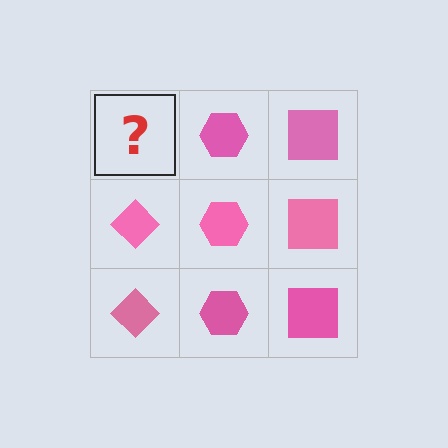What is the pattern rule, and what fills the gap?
The rule is that each column has a consistent shape. The gap should be filled with a pink diamond.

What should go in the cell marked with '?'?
The missing cell should contain a pink diamond.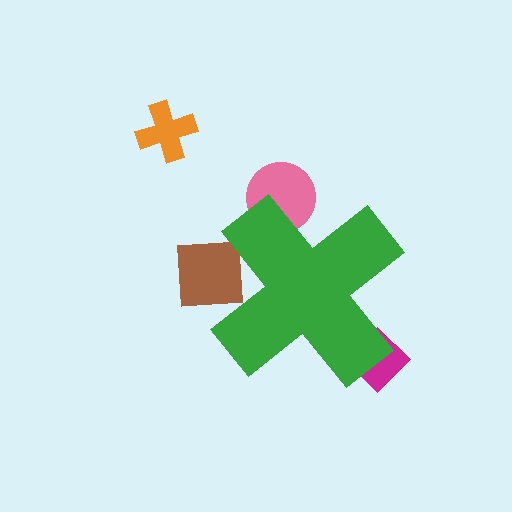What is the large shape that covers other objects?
A green cross.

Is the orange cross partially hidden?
No, the orange cross is fully visible.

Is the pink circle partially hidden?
Yes, the pink circle is partially hidden behind the green cross.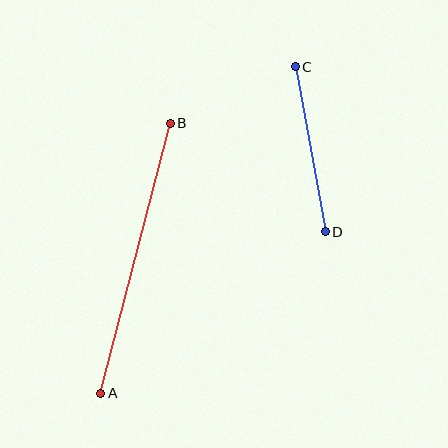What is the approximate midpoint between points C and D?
The midpoint is at approximately (310, 149) pixels.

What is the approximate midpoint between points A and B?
The midpoint is at approximately (136, 258) pixels.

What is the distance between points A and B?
The distance is approximately 279 pixels.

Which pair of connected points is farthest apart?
Points A and B are farthest apart.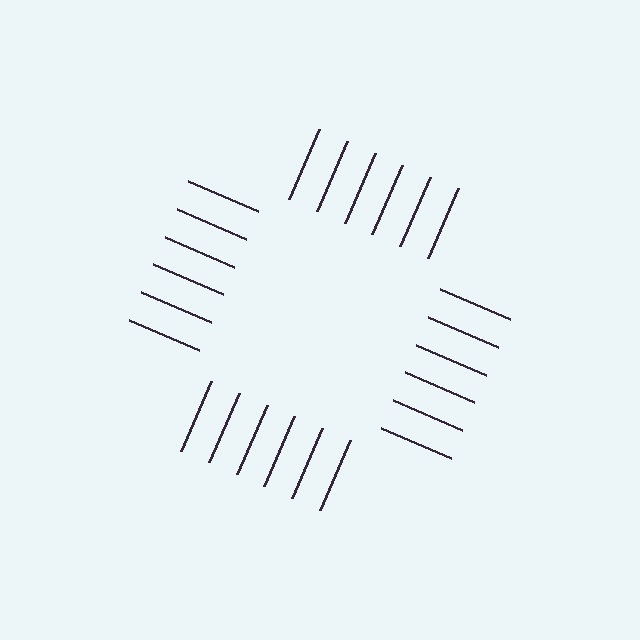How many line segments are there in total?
24 — 6 along each of the 4 edges.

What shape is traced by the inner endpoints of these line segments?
An illusory square — the line segments terminate on its edges but no continuous stroke is drawn.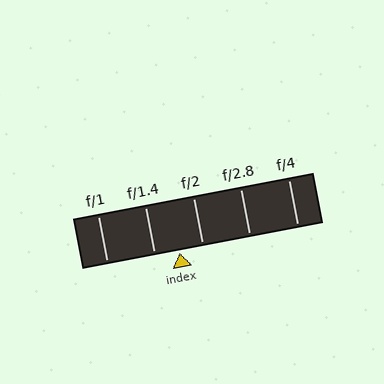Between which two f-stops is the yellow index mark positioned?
The index mark is between f/1.4 and f/2.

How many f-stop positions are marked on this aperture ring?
There are 5 f-stop positions marked.